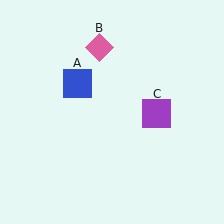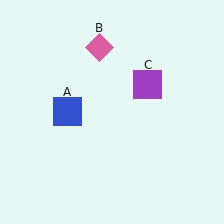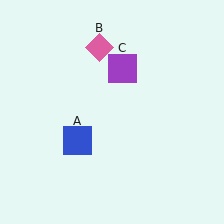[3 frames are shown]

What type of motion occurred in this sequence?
The blue square (object A), purple square (object C) rotated counterclockwise around the center of the scene.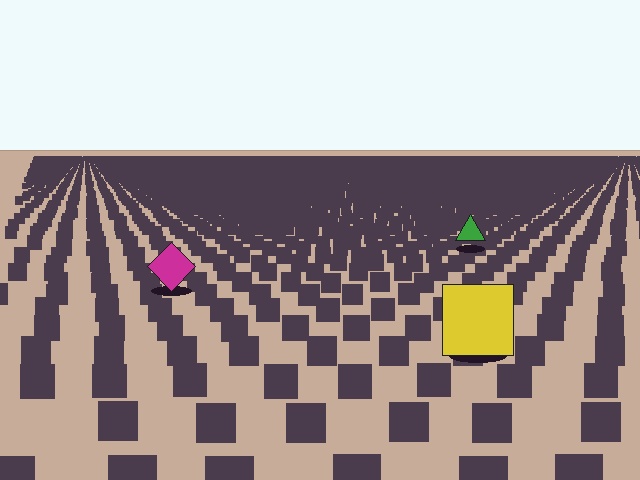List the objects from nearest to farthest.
From nearest to farthest: the yellow square, the magenta diamond, the green triangle.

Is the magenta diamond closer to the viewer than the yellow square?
No. The yellow square is closer — you can tell from the texture gradient: the ground texture is coarser near it.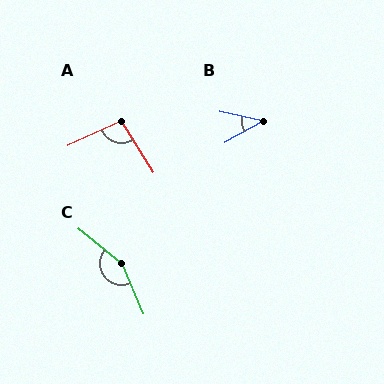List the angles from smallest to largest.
B (42°), A (97°), C (152°).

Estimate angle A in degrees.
Approximately 97 degrees.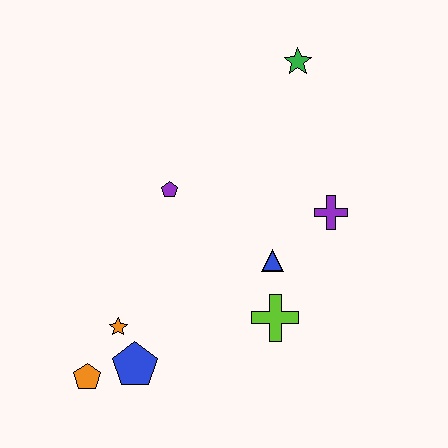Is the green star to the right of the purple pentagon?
Yes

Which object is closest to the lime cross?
The blue triangle is closest to the lime cross.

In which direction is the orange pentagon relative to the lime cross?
The orange pentagon is to the left of the lime cross.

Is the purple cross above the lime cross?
Yes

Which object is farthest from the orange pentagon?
The green star is farthest from the orange pentagon.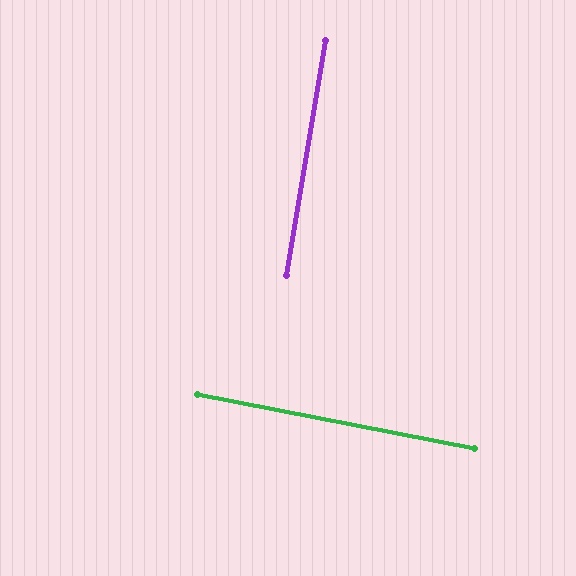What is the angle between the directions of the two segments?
Approximately 88 degrees.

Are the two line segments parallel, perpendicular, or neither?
Perpendicular — they meet at approximately 88°.